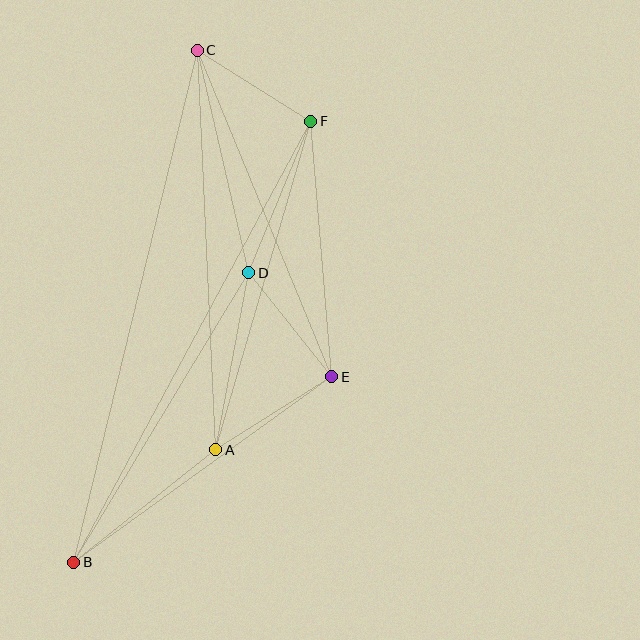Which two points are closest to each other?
Points D and E are closest to each other.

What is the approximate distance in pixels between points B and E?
The distance between B and E is approximately 318 pixels.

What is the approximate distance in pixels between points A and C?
The distance between A and C is approximately 400 pixels.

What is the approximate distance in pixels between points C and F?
The distance between C and F is approximately 133 pixels.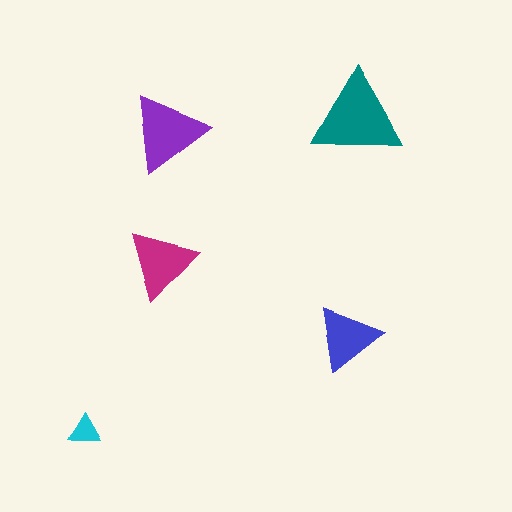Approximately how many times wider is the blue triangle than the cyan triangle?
About 2 times wider.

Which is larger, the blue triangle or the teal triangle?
The teal one.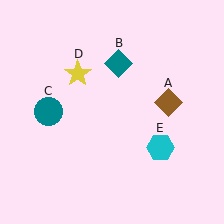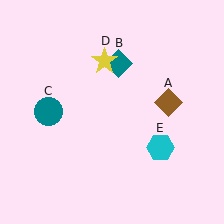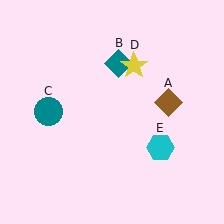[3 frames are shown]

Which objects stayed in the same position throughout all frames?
Brown diamond (object A) and teal diamond (object B) and teal circle (object C) and cyan hexagon (object E) remained stationary.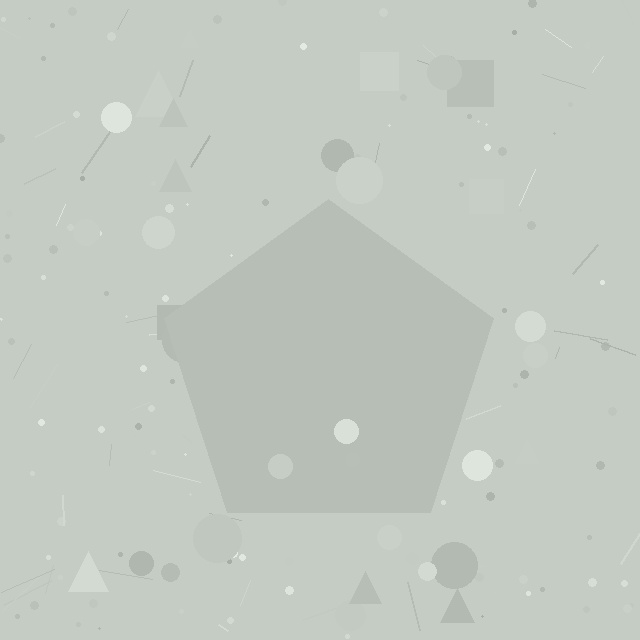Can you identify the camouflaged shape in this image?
The camouflaged shape is a pentagon.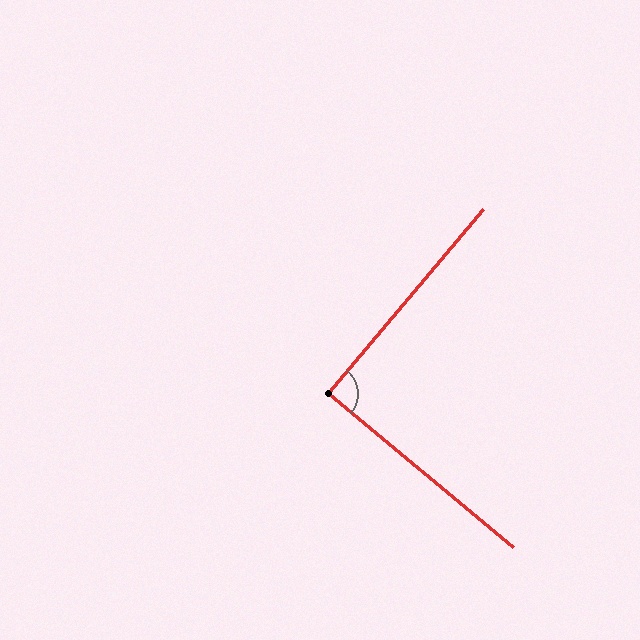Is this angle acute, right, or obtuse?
It is approximately a right angle.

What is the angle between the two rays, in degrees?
Approximately 90 degrees.